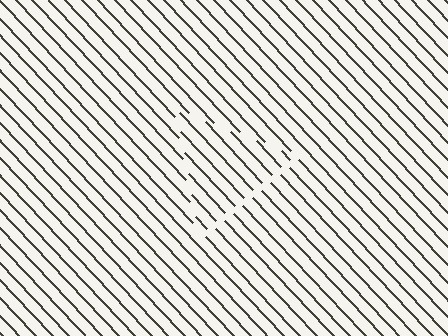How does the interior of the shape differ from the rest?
The interior of the shape contains the same grating, shifted by half a period — the contour is defined by the phase discontinuity where line-ends from the inner and outer gratings abut.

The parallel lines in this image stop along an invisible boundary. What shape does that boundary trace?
An illusory triangle. The interior of the shape contains the same grating, shifted by half a period — the contour is defined by the phase discontinuity where line-ends from the inner and outer gratings abut.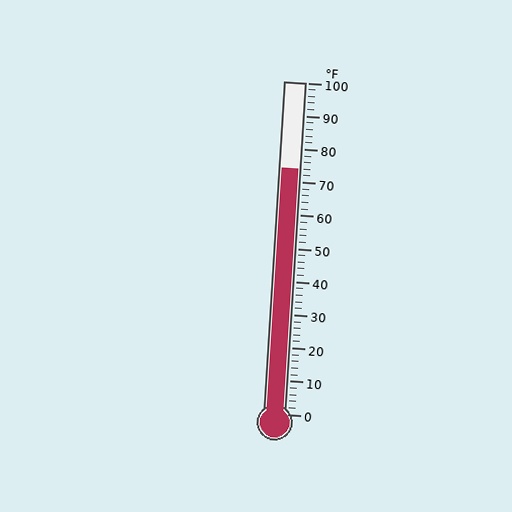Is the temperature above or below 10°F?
The temperature is above 10°F.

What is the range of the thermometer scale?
The thermometer scale ranges from 0°F to 100°F.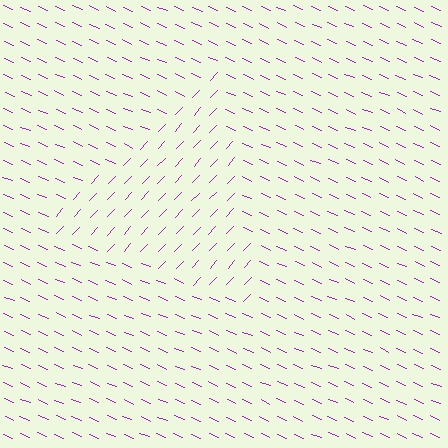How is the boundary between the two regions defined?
The boundary is defined purely by a change in line orientation (approximately 71 degrees difference). All lines are the same color and thickness.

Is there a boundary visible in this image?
Yes, there is a texture boundary formed by a change in line orientation.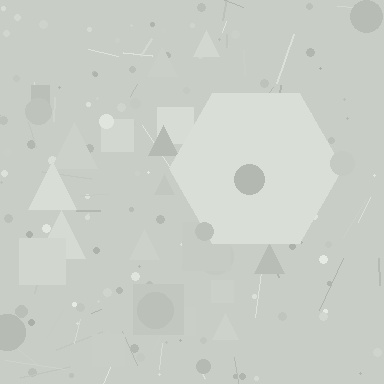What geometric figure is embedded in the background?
A hexagon is embedded in the background.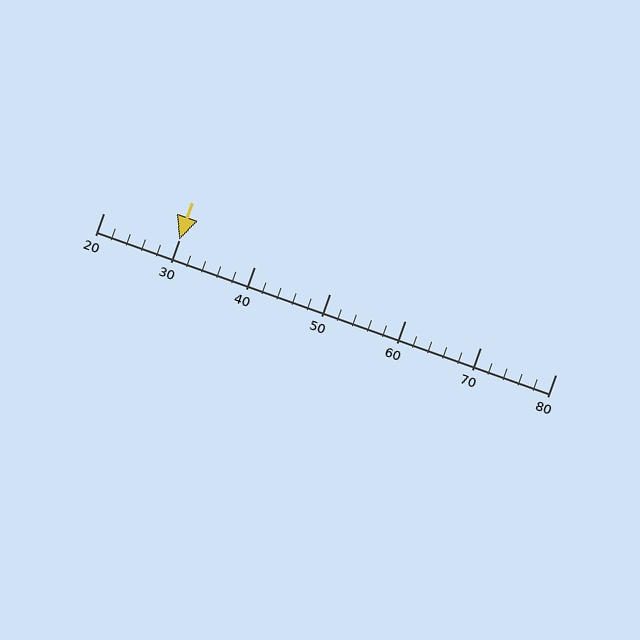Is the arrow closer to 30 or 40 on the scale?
The arrow is closer to 30.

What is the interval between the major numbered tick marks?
The major tick marks are spaced 10 units apart.